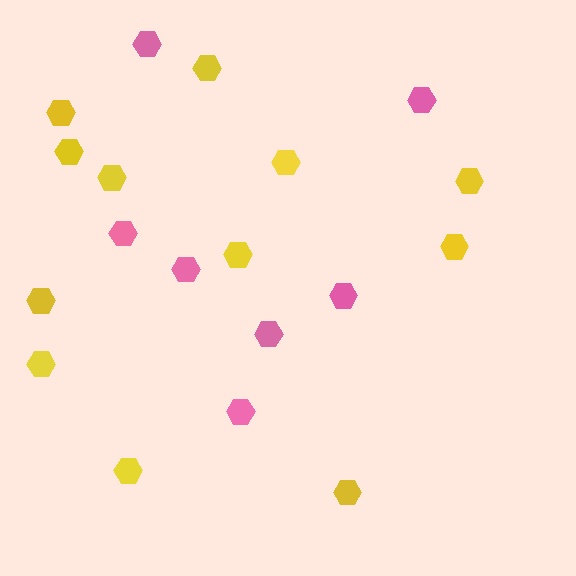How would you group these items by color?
There are 2 groups: one group of yellow hexagons (12) and one group of pink hexagons (7).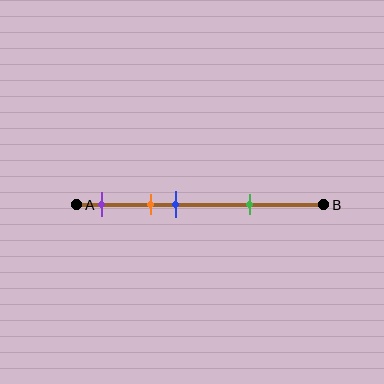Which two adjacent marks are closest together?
The orange and blue marks are the closest adjacent pair.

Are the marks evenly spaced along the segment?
No, the marks are not evenly spaced.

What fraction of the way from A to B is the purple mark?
The purple mark is approximately 10% (0.1) of the way from A to B.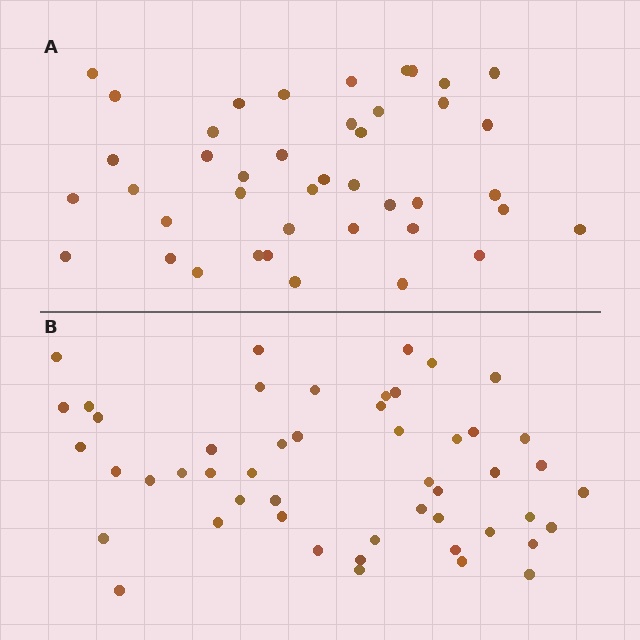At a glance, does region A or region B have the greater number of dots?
Region B (the bottom region) has more dots.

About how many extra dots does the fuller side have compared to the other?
Region B has roughly 8 or so more dots than region A.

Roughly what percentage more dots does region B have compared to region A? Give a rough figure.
About 20% more.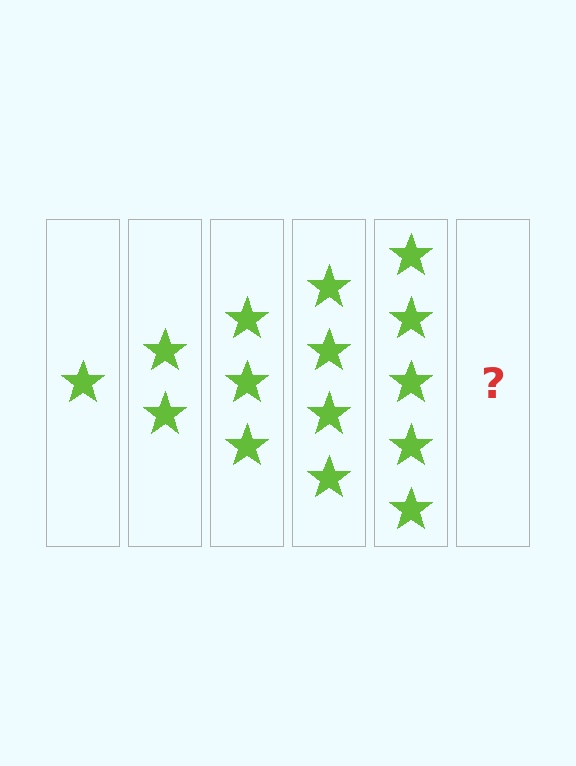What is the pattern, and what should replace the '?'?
The pattern is that each step adds one more star. The '?' should be 6 stars.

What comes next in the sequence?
The next element should be 6 stars.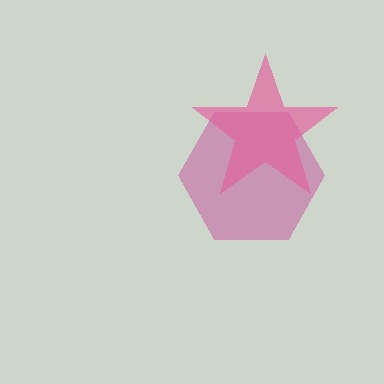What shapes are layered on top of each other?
The layered shapes are: a magenta hexagon, a pink star.